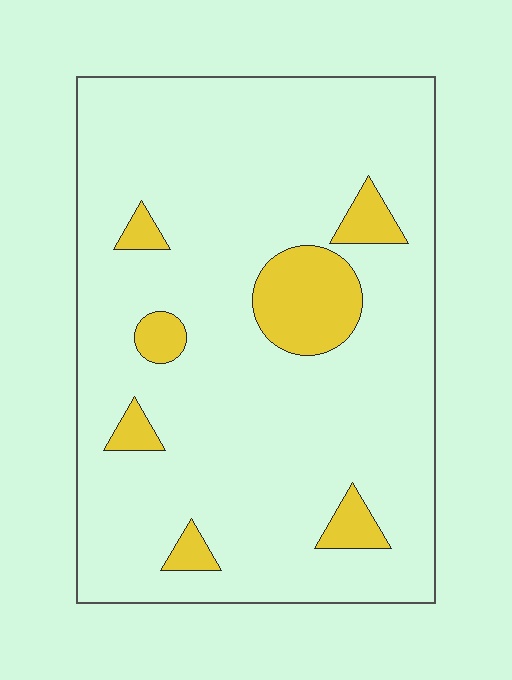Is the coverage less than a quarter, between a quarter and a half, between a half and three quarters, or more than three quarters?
Less than a quarter.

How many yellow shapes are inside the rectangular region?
7.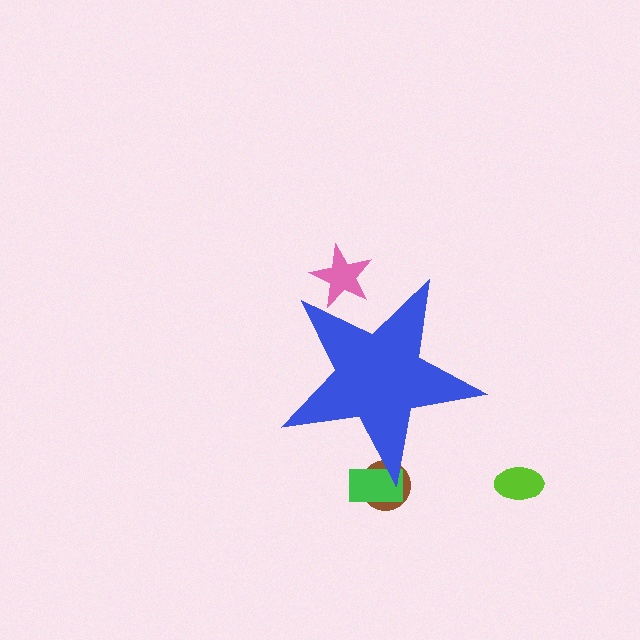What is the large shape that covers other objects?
A blue star.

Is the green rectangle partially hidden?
Yes, the green rectangle is partially hidden behind the blue star.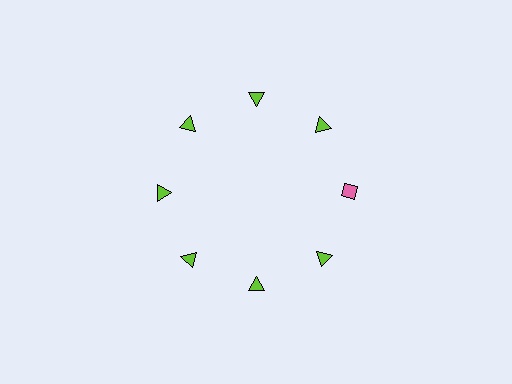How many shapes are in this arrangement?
There are 8 shapes arranged in a ring pattern.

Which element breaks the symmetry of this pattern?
The pink diamond at roughly the 3 o'clock position breaks the symmetry. All other shapes are lime triangles.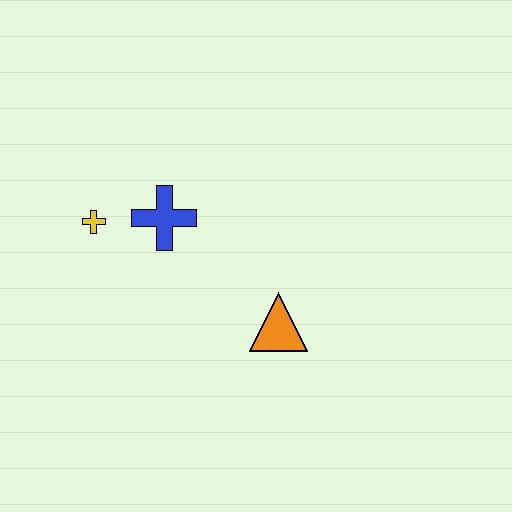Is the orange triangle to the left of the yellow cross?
No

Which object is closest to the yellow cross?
The blue cross is closest to the yellow cross.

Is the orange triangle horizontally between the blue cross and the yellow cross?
No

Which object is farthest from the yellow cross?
The orange triangle is farthest from the yellow cross.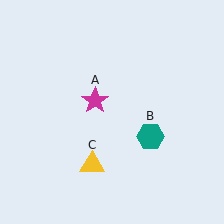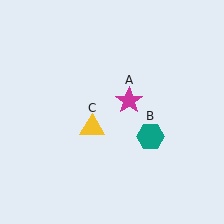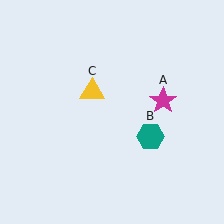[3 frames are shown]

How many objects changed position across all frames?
2 objects changed position: magenta star (object A), yellow triangle (object C).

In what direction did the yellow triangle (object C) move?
The yellow triangle (object C) moved up.